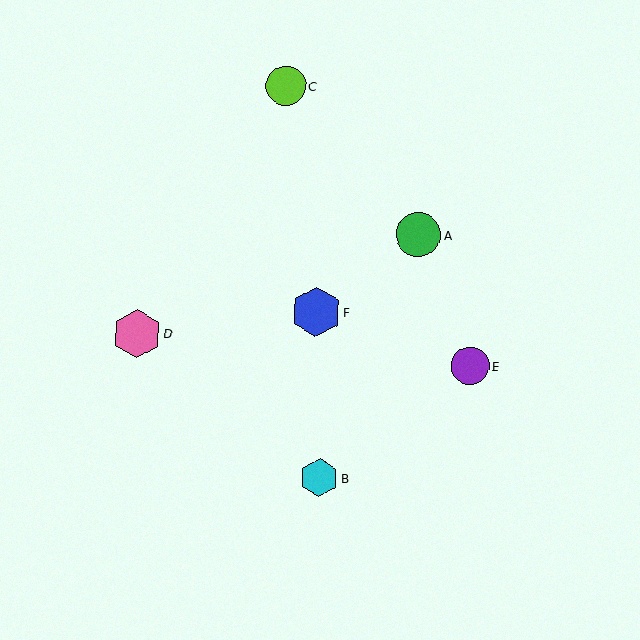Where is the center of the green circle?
The center of the green circle is at (418, 235).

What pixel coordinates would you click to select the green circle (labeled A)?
Click at (418, 235) to select the green circle A.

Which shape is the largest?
The blue hexagon (labeled F) is the largest.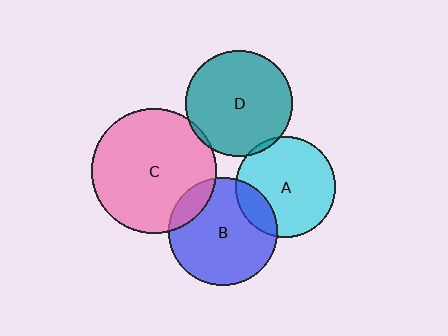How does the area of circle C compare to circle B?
Approximately 1.3 times.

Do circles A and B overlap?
Yes.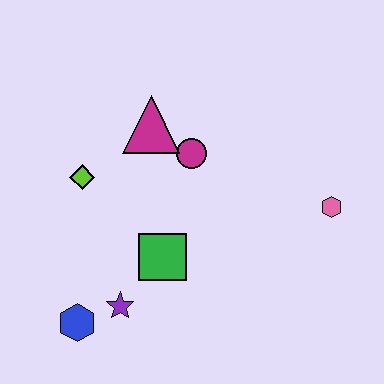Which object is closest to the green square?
The purple star is closest to the green square.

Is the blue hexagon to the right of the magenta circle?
No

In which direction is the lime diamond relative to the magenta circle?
The lime diamond is to the left of the magenta circle.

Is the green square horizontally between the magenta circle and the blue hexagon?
Yes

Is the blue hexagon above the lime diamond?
No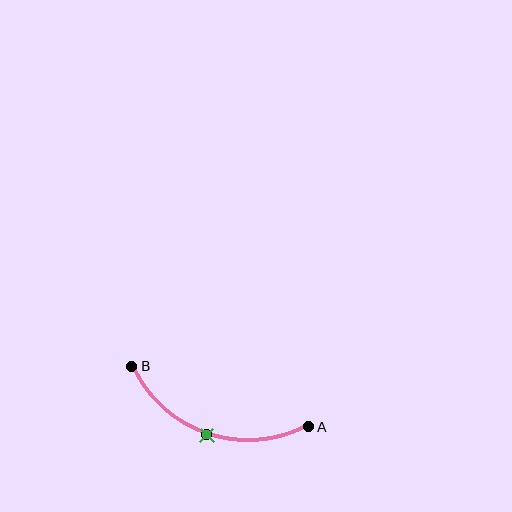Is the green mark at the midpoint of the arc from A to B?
Yes. The green mark lies on the arc at equal arc-length from both A and B — it is the arc midpoint.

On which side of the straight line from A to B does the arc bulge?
The arc bulges below the straight line connecting A and B.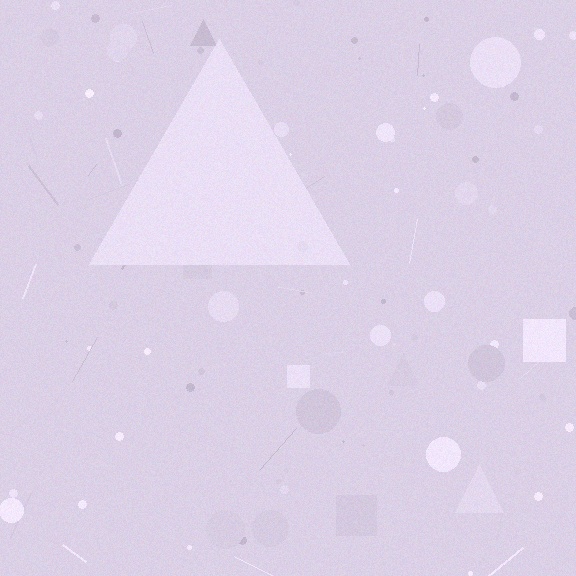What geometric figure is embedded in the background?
A triangle is embedded in the background.